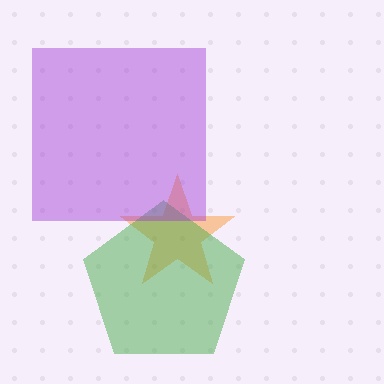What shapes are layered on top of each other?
The layered shapes are: an orange star, a green pentagon, a purple square.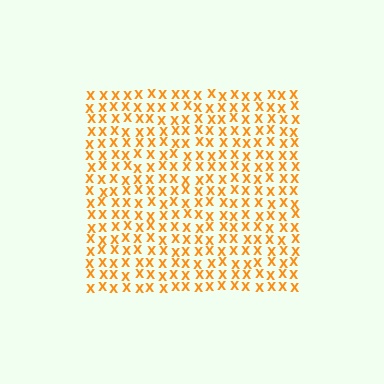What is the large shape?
The large shape is a square.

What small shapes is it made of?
It is made of small letter X's.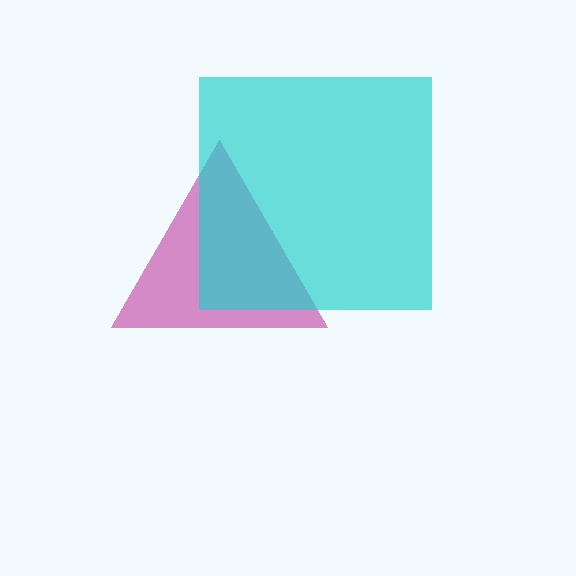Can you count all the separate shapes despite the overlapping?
Yes, there are 2 separate shapes.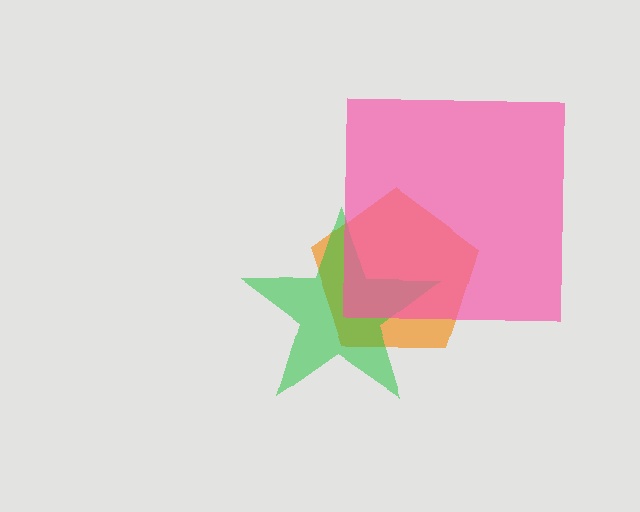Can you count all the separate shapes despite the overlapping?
Yes, there are 3 separate shapes.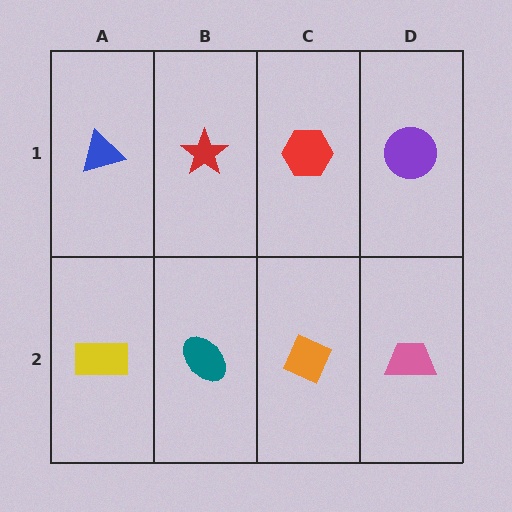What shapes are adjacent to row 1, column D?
A pink trapezoid (row 2, column D), a red hexagon (row 1, column C).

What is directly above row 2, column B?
A red star.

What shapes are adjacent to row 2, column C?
A red hexagon (row 1, column C), a teal ellipse (row 2, column B), a pink trapezoid (row 2, column D).